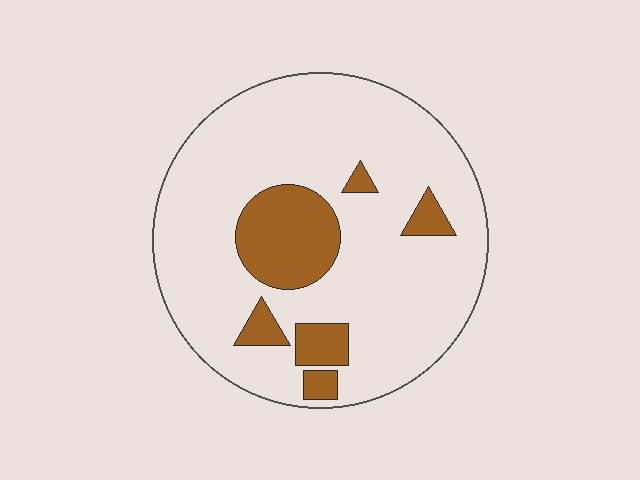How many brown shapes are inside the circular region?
6.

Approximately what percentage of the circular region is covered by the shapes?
Approximately 20%.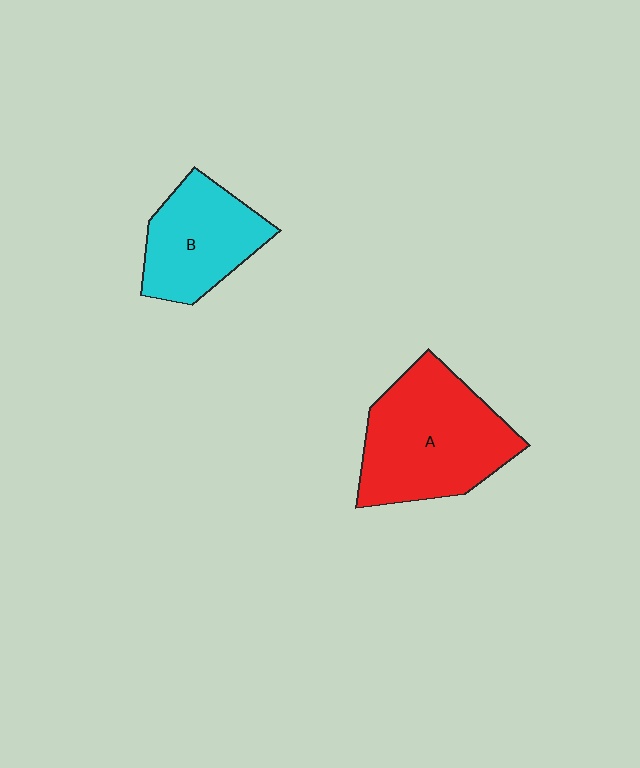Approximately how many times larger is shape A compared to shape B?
Approximately 1.5 times.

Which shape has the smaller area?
Shape B (cyan).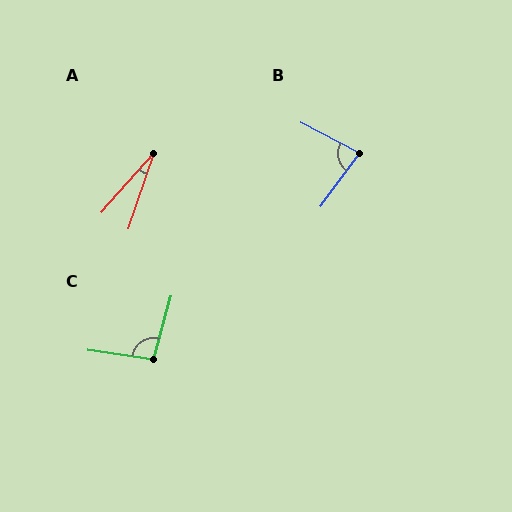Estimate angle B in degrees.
Approximately 81 degrees.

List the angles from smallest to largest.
A (23°), B (81°), C (97°).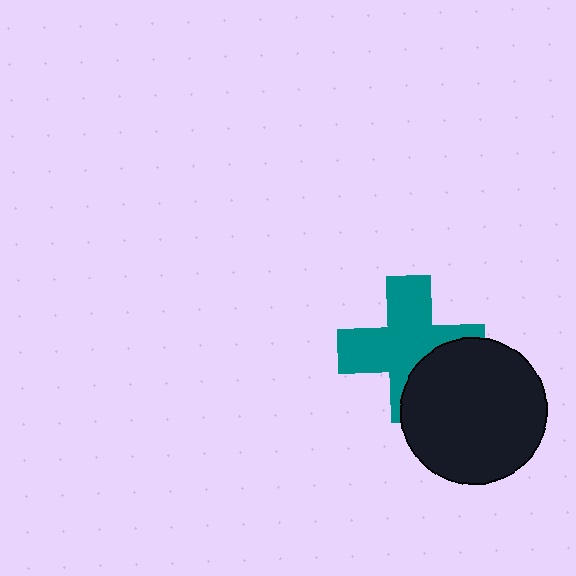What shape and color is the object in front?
The object in front is a black circle.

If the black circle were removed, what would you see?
You would see the complete teal cross.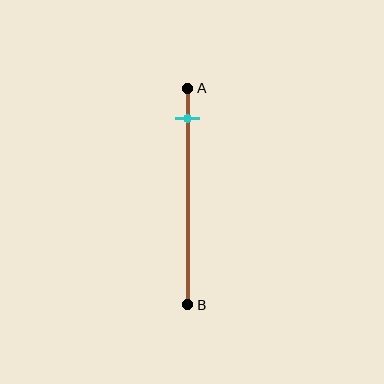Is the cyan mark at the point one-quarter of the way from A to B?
No, the mark is at about 15% from A, not at the 25% one-quarter point.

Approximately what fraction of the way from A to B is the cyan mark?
The cyan mark is approximately 15% of the way from A to B.